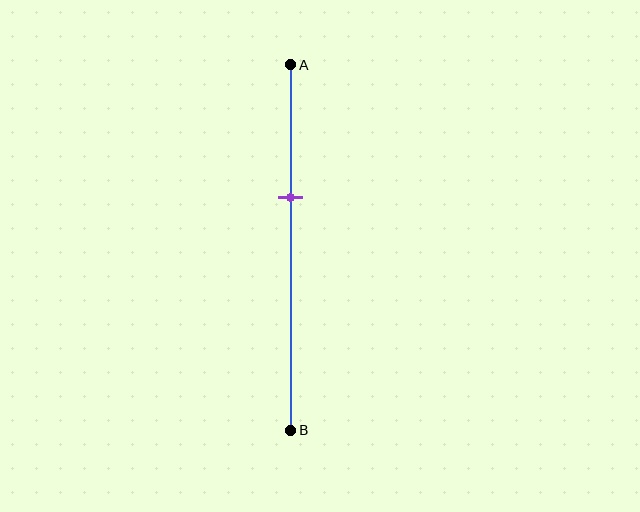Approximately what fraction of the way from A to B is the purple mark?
The purple mark is approximately 35% of the way from A to B.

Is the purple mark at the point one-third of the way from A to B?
No, the mark is at about 35% from A, not at the 33% one-third point.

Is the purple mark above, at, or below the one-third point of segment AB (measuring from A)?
The purple mark is below the one-third point of segment AB.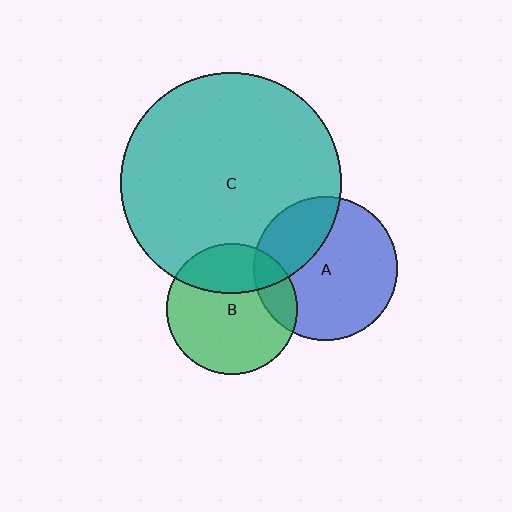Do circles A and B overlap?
Yes.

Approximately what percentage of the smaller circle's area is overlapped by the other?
Approximately 15%.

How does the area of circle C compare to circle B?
Approximately 2.8 times.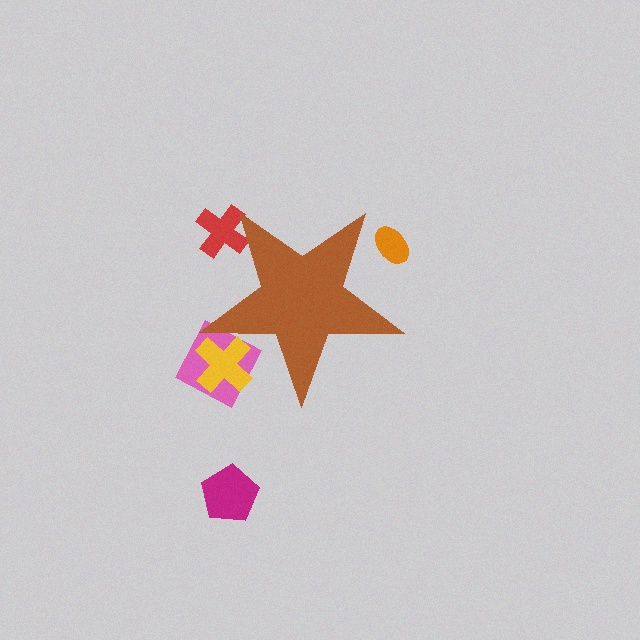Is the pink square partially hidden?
Yes, the pink square is partially hidden behind the brown star.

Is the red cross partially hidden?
Yes, the red cross is partially hidden behind the brown star.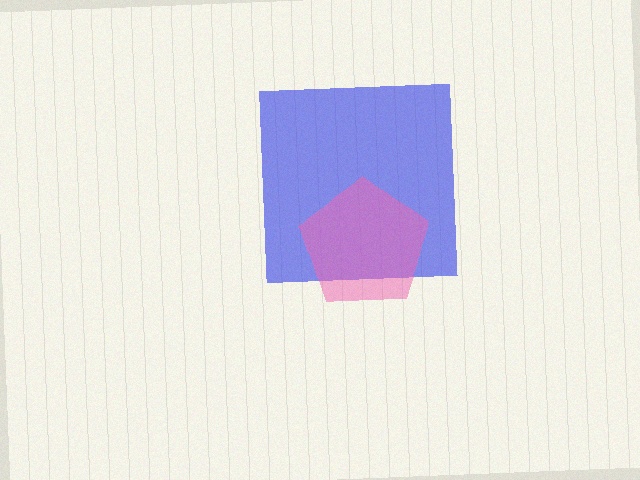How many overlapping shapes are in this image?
There are 2 overlapping shapes in the image.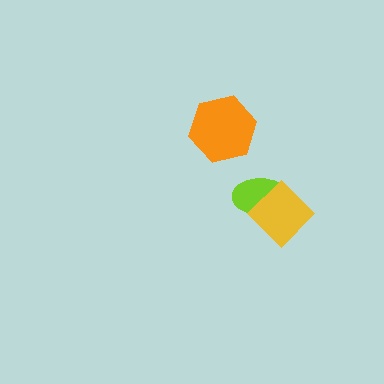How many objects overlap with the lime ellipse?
1 object overlaps with the lime ellipse.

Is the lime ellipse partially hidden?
Yes, it is partially covered by another shape.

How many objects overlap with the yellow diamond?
1 object overlaps with the yellow diamond.